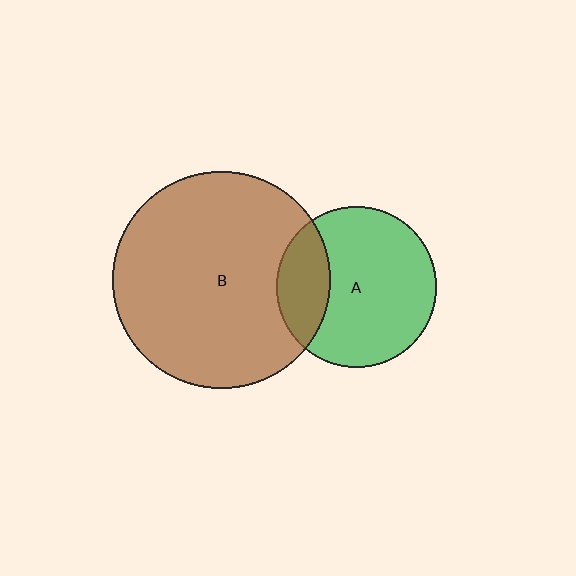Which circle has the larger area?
Circle B (brown).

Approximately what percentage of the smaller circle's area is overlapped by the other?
Approximately 25%.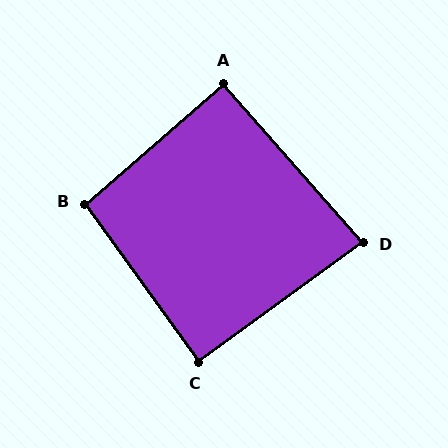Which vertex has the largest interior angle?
B, at approximately 95 degrees.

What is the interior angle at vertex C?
Approximately 90 degrees (approximately right).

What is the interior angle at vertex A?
Approximately 90 degrees (approximately right).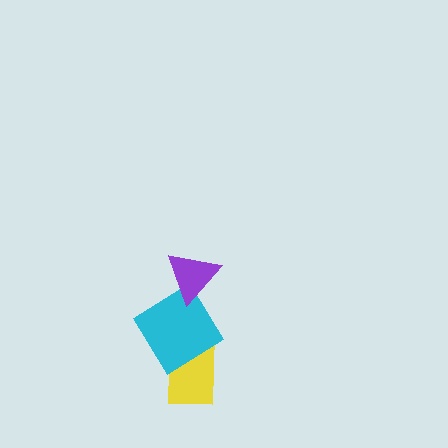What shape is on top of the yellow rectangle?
The cyan diamond is on top of the yellow rectangle.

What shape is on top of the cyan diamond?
The purple triangle is on top of the cyan diamond.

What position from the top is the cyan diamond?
The cyan diamond is 2nd from the top.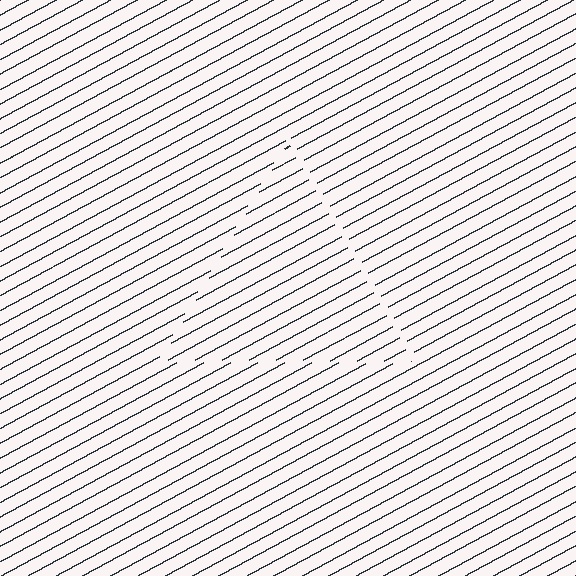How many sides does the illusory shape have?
3 sides — the line-ends trace a triangle.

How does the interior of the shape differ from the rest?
The interior of the shape contains the same grating, shifted by half a period — the contour is defined by the phase discontinuity where line-ends from the inner and outer gratings abut.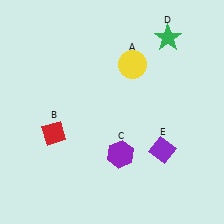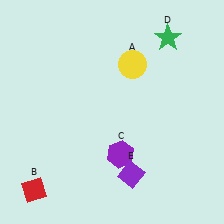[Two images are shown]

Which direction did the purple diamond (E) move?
The purple diamond (E) moved left.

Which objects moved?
The objects that moved are: the red diamond (B), the purple diamond (E).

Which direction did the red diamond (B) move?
The red diamond (B) moved down.